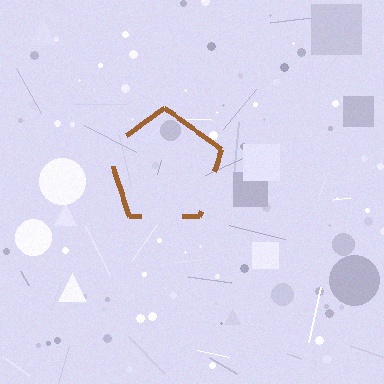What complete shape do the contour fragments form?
The contour fragments form a pentagon.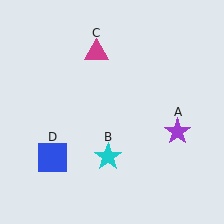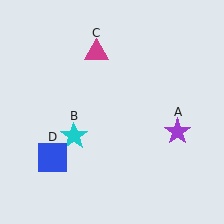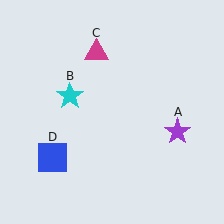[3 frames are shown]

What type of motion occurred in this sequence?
The cyan star (object B) rotated clockwise around the center of the scene.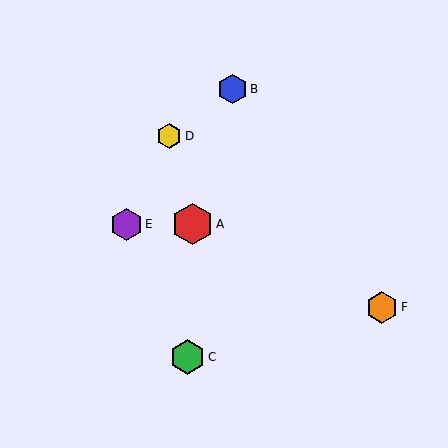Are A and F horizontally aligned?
No, A is at y≈224 and F is at y≈307.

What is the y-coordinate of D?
Object D is at y≈136.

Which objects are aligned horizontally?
Objects A, E are aligned horizontally.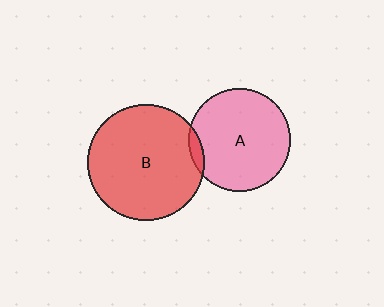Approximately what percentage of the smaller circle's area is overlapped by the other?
Approximately 5%.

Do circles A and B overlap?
Yes.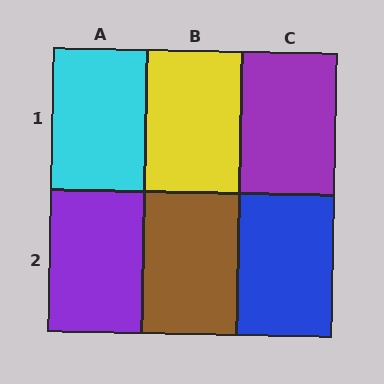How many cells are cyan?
1 cell is cyan.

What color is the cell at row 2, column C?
Blue.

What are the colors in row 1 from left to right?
Cyan, yellow, purple.